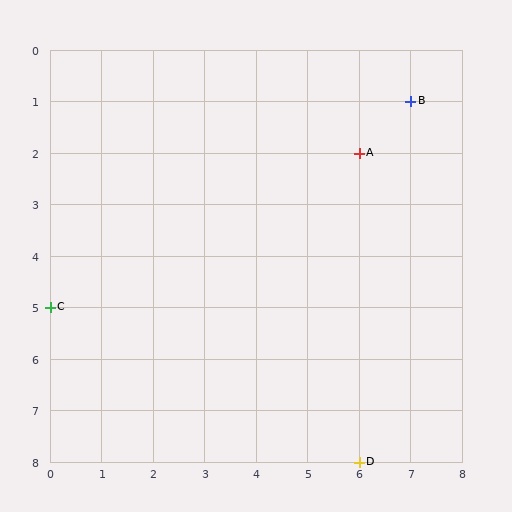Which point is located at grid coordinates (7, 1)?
Point B is at (7, 1).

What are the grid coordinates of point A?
Point A is at grid coordinates (6, 2).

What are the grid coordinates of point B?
Point B is at grid coordinates (7, 1).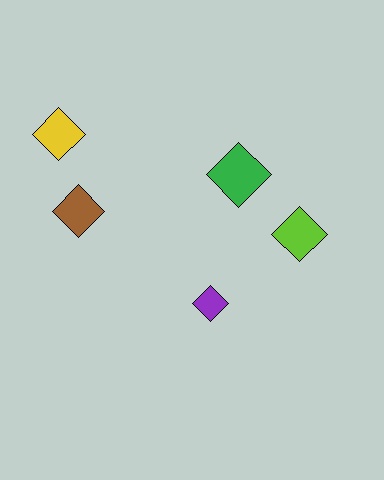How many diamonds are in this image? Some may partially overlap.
There are 5 diamonds.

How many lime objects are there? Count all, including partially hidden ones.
There is 1 lime object.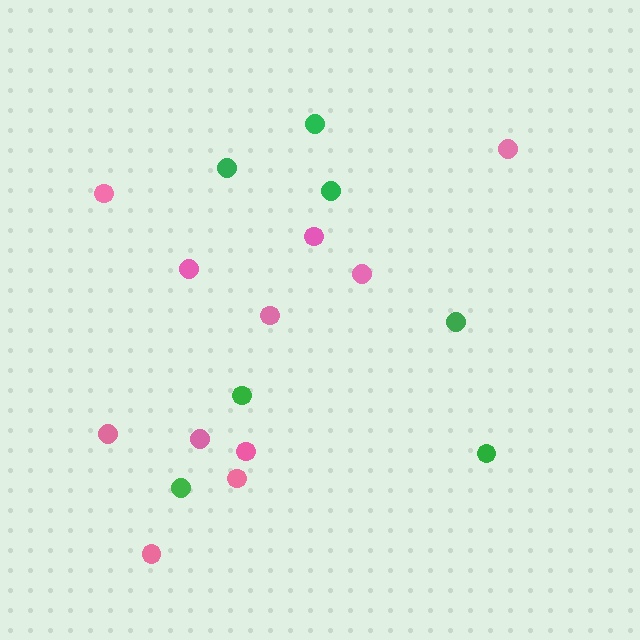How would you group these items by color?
There are 2 groups: one group of green circles (7) and one group of pink circles (11).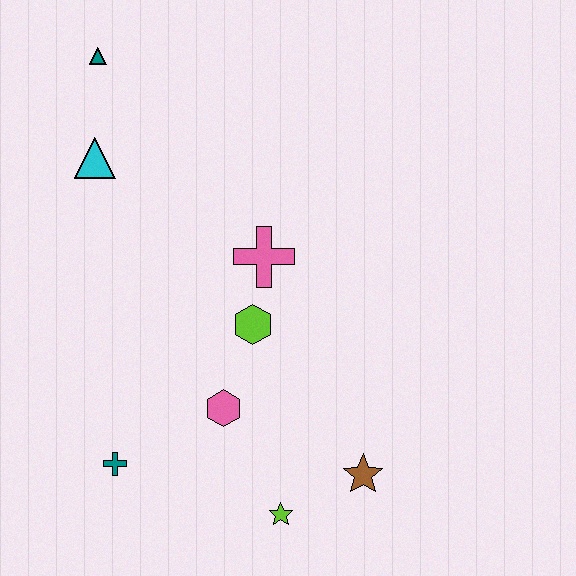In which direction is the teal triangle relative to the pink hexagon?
The teal triangle is above the pink hexagon.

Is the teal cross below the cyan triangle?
Yes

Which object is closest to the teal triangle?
The cyan triangle is closest to the teal triangle.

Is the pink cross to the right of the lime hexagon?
Yes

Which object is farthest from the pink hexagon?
The teal triangle is farthest from the pink hexagon.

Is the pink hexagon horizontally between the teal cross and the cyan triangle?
No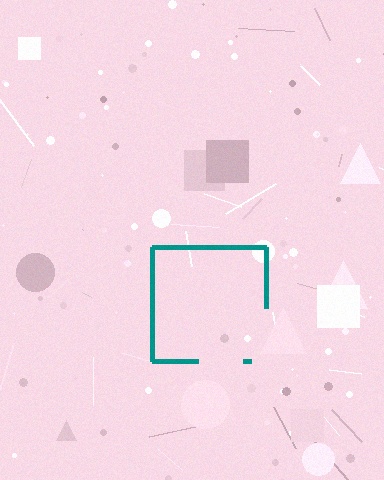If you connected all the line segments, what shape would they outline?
They would outline a square.